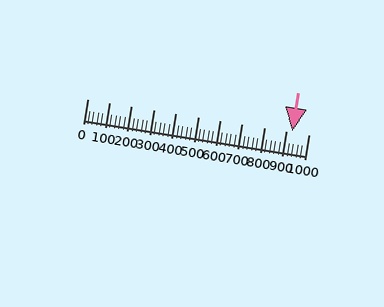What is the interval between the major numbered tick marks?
The major tick marks are spaced 100 units apart.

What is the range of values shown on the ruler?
The ruler shows values from 0 to 1000.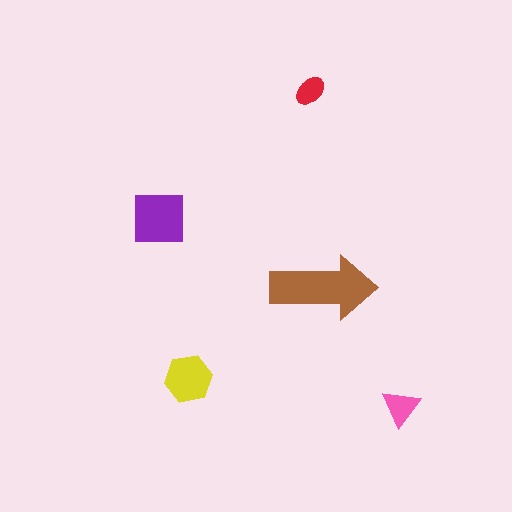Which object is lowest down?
The pink triangle is bottommost.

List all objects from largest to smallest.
The brown arrow, the purple square, the yellow hexagon, the pink triangle, the red ellipse.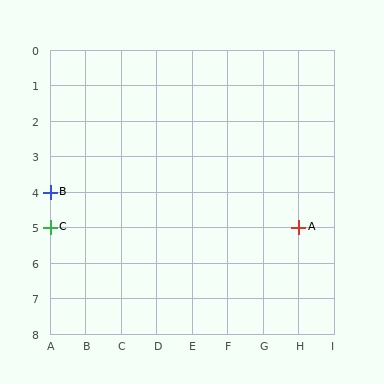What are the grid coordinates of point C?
Point C is at grid coordinates (A, 5).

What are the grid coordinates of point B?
Point B is at grid coordinates (A, 4).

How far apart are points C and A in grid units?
Points C and A are 7 columns apart.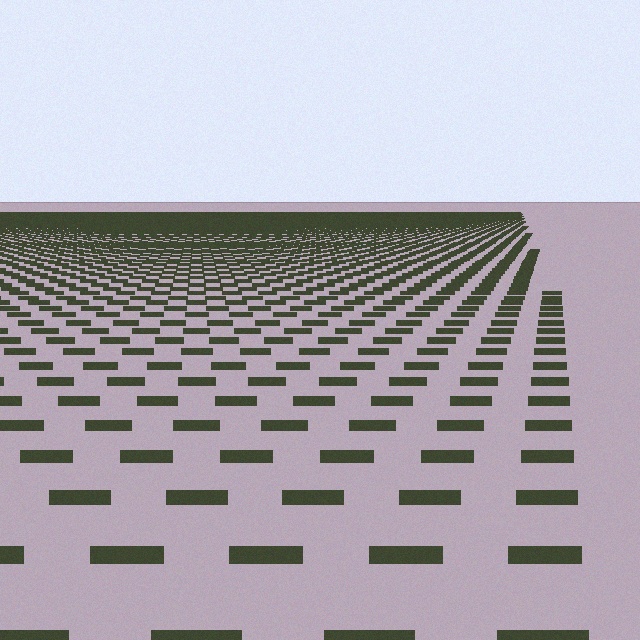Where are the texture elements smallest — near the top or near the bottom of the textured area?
Near the top.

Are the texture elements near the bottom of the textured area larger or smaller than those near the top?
Larger. Near the bottom, elements are closer to the viewer and appear at a bigger on-screen size.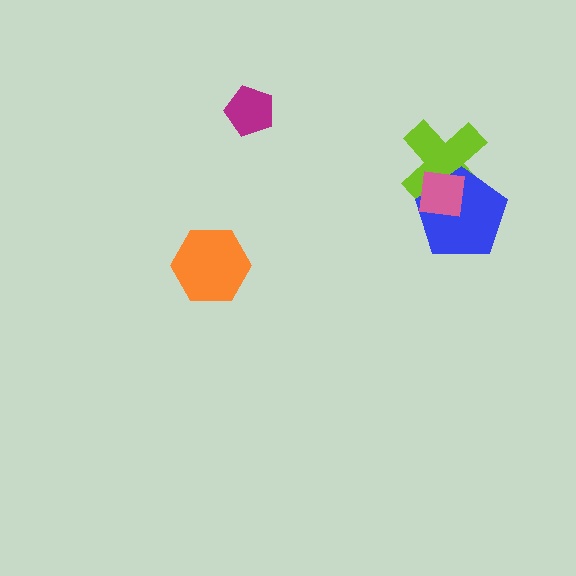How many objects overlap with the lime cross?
2 objects overlap with the lime cross.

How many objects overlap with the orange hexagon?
0 objects overlap with the orange hexagon.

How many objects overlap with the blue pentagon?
2 objects overlap with the blue pentagon.